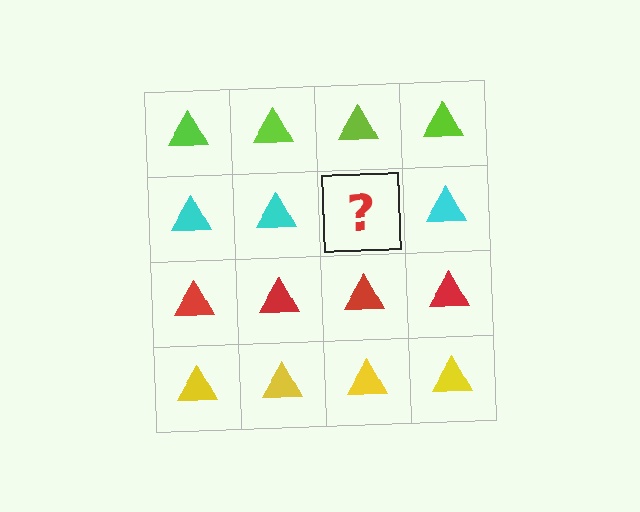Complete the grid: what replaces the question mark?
The question mark should be replaced with a cyan triangle.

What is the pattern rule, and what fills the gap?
The rule is that each row has a consistent color. The gap should be filled with a cyan triangle.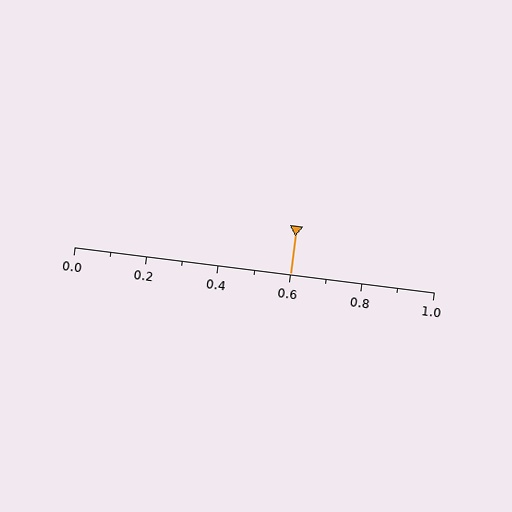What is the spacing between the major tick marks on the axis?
The major ticks are spaced 0.2 apart.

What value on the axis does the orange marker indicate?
The marker indicates approximately 0.6.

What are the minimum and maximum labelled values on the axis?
The axis runs from 0.0 to 1.0.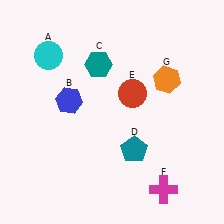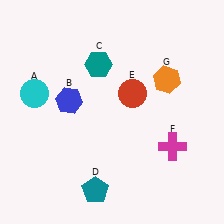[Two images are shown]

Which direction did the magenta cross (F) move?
The magenta cross (F) moved up.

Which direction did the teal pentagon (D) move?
The teal pentagon (D) moved down.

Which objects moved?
The objects that moved are: the cyan circle (A), the teal pentagon (D), the magenta cross (F).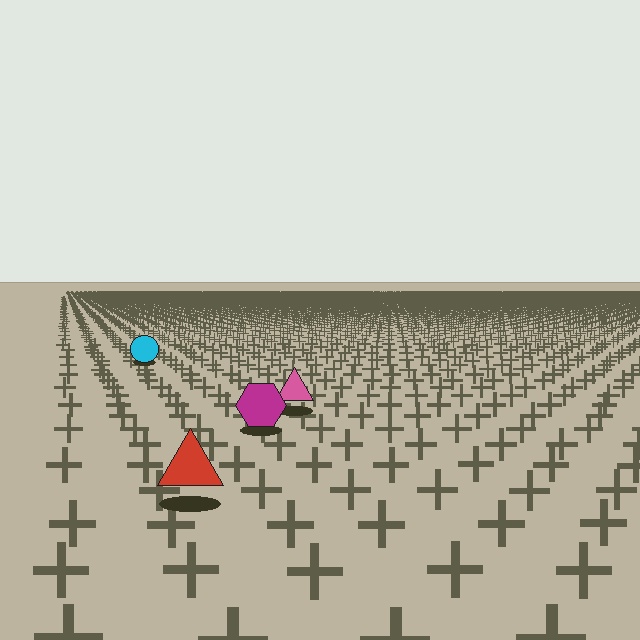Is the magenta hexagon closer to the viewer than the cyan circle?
Yes. The magenta hexagon is closer — you can tell from the texture gradient: the ground texture is coarser near it.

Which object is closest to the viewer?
The red triangle is closest. The texture marks near it are larger and more spread out.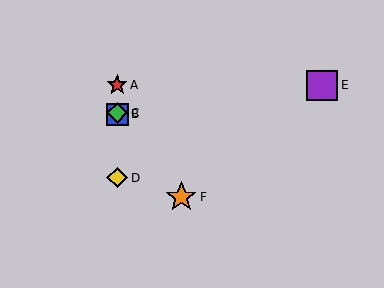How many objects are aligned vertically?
4 objects (A, B, C, D) are aligned vertically.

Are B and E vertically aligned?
No, B is at x≈117 and E is at x≈322.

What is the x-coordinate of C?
Object C is at x≈117.